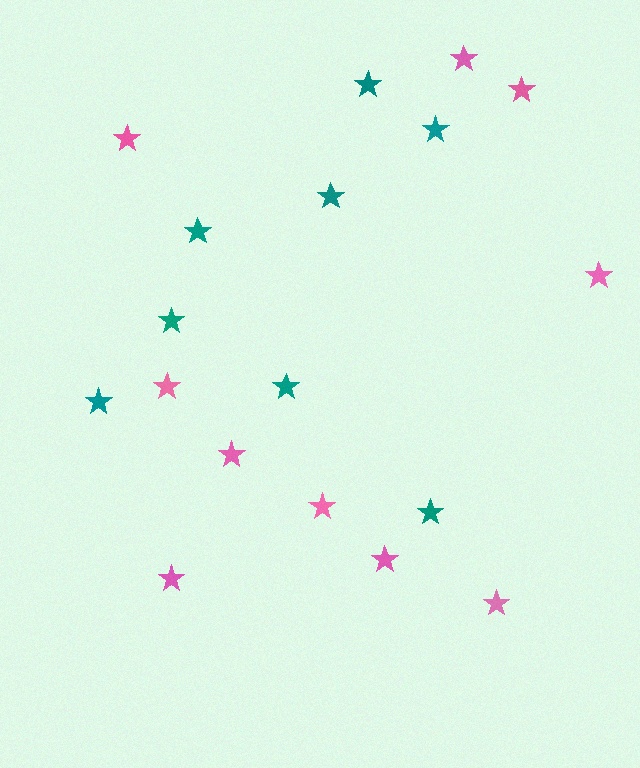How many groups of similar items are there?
There are 2 groups: one group of teal stars (8) and one group of pink stars (10).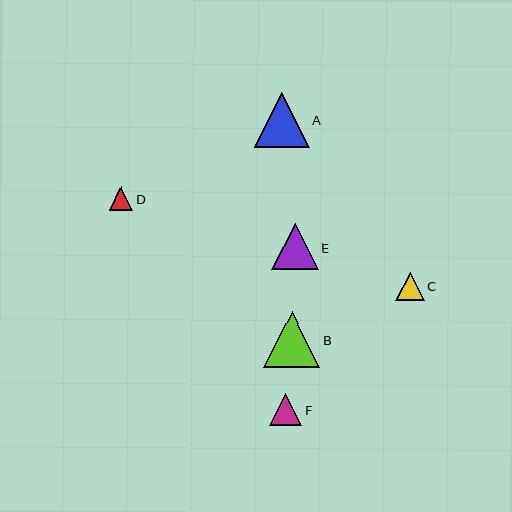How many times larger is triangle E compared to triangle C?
Triangle E is approximately 1.7 times the size of triangle C.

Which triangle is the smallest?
Triangle D is the smallest with a size of approximately 24 pixels.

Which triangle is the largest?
Triangle B is the largest with a size of approximately 56 pixels.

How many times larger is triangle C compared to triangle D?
Triangle C is approximately 1.2 times the size of triangle D.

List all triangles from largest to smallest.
From largest to smallest: B, A, E, F, C, D.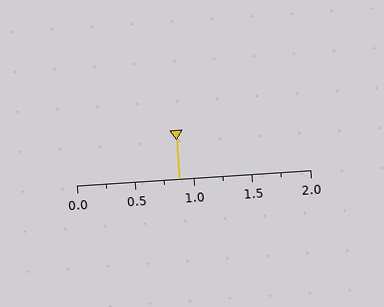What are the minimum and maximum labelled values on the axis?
The axis runs from 0.0 to 2.0.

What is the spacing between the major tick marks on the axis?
The major ticks are spaced 0.5 apart.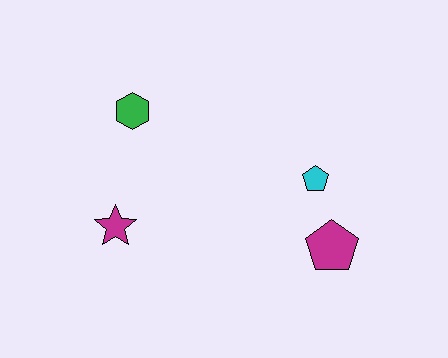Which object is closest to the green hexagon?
The magenta star is closest to the green hexagon.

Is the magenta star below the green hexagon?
Yes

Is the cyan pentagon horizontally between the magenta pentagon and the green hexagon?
Yes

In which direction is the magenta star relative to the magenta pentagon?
The magenta star is to the left of the magenta pentagon.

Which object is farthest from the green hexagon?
The magenta pentagon is farthest from the green hexagon.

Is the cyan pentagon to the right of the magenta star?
Yes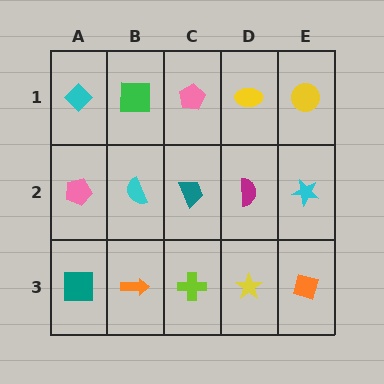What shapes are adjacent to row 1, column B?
A cyan semicircle (row 2, column B), a cyan diamond (row 1, column A), a pink pentagon (row 1, column C).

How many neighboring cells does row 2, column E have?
3.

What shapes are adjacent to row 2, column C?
A pink pentagon (row 1, column C), a lime cross (row 3, column C), a cyan semicircle (row 2, column B), a magenta semicircle (row 2, column D).